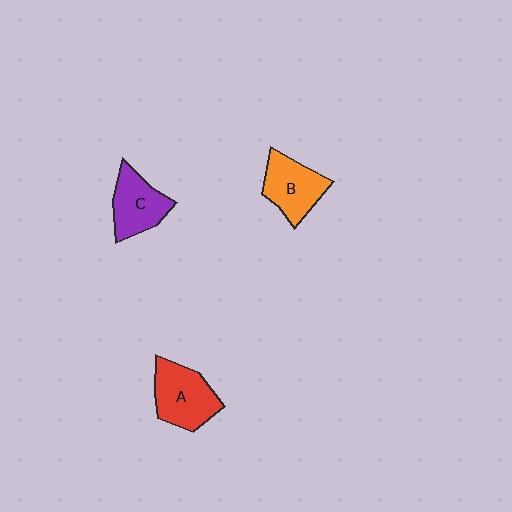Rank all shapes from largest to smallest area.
From largest to smallest: A (red), B (orange), C (purple).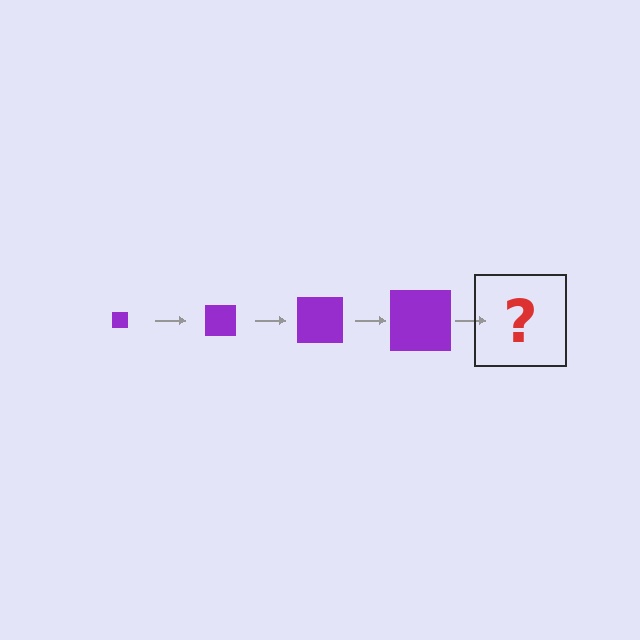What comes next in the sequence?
The next element should be a purple square, larger than the previous one.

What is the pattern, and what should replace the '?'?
The pattern is that the square gets progressively larger each step. The '?' should be a purple square, larger than the previous one.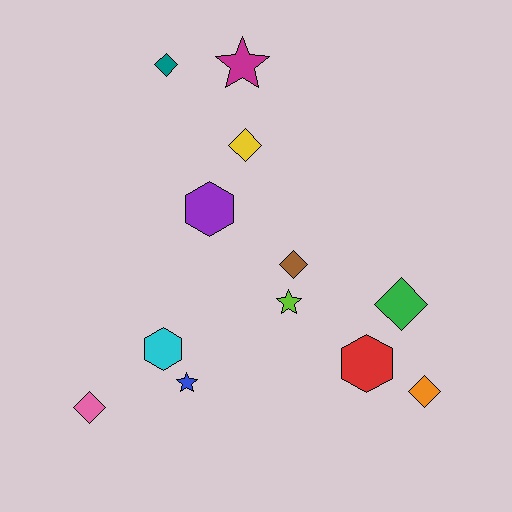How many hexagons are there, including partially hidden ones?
There are 3 hexagons.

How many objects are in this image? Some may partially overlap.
There are 12 objects.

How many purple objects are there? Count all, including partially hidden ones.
There is 1 purple object.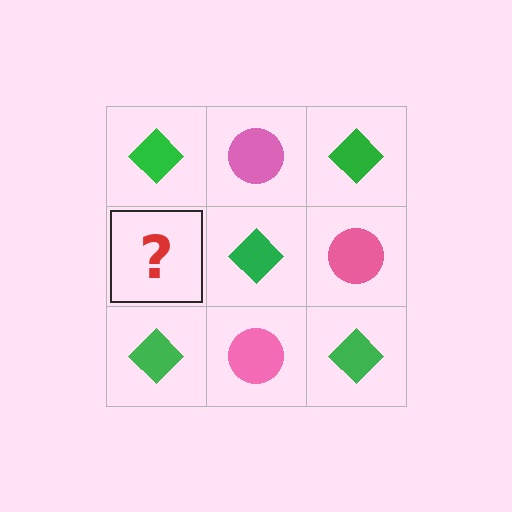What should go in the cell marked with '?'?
The missing cell should contain a pink circle.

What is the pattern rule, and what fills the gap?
The rule is that it alternates green diamond and pink circle in a checkerboard pattern. The gap should be filled with a pink circle.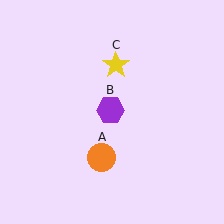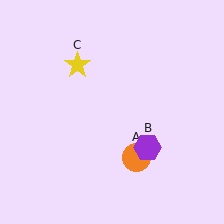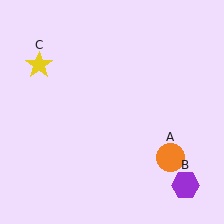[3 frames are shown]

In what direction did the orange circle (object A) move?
The orange circle (object A) moved right.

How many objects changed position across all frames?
3 objects changed position: orange circle (object A), purple hexagon (object B), yellow star (object C).